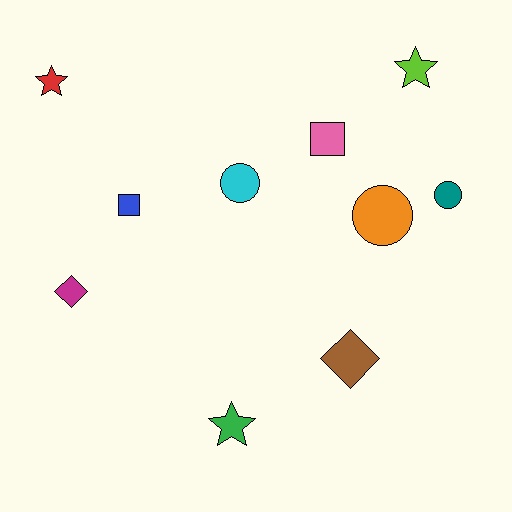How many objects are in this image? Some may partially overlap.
There are 10 objects.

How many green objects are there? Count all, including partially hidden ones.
There is 1 green object.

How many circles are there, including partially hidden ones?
There are 3 circles.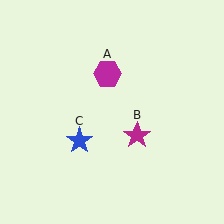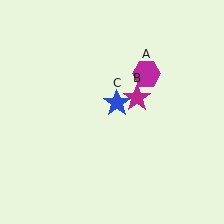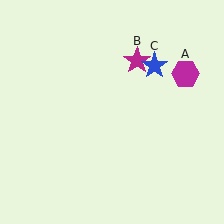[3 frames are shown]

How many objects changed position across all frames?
3 objects changed position: magenta hexagon (object A), magenta star (object B), blue star (object C).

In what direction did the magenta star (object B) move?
The magenta star (object B) moved up.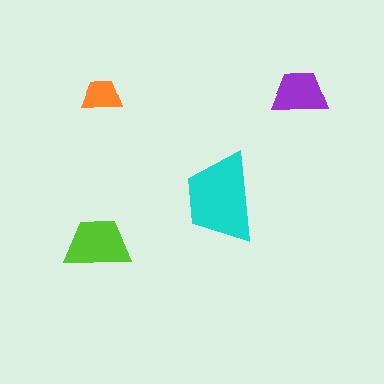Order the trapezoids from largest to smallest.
the cyan one, the lime one, the purple one, the orange one.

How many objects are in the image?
There are 4 objects in the image.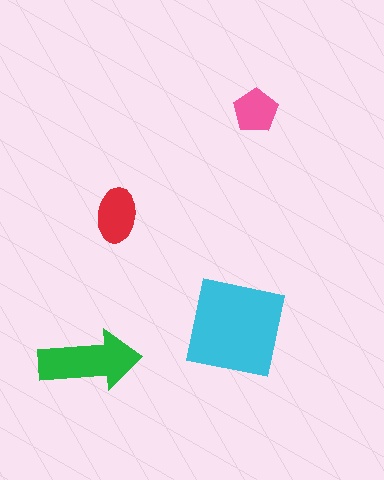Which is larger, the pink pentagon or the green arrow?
The green arrow.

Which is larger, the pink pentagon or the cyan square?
The cyan square.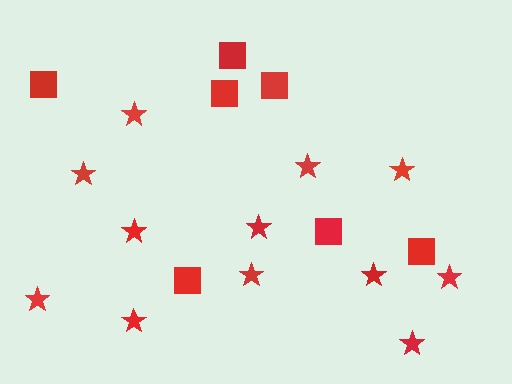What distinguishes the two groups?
There are 2 groups: one group of squares (7) and one group of stars (12).